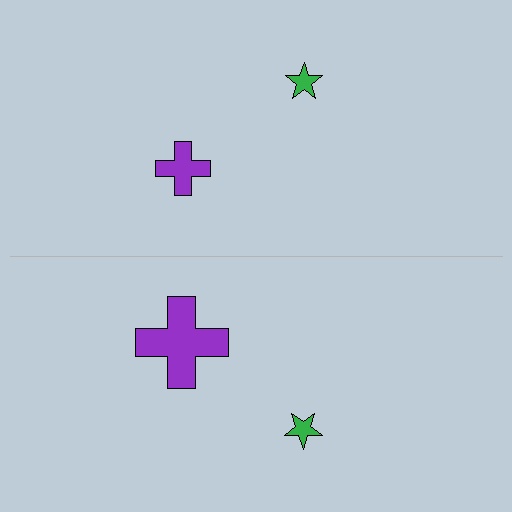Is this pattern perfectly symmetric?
No, the pattern is not perfectly symmetric. The purple cross on the bottom side has a different size than its mirror counterpart.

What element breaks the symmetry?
The purple cross on the bottom side has a different size than its mirror counterpart.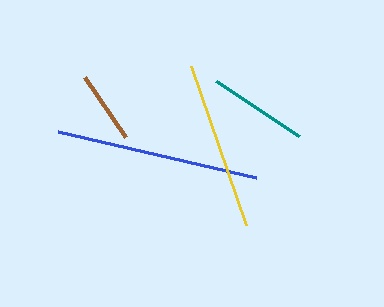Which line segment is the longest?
The blue line is the longest at approximately 203 pixels.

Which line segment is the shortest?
The brown line is the shortest at approximately 72 pixels.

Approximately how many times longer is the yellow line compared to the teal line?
The yellow line is approximately 1.7 times the length of the teal line.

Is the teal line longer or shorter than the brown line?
The teal line is longer than the brown line.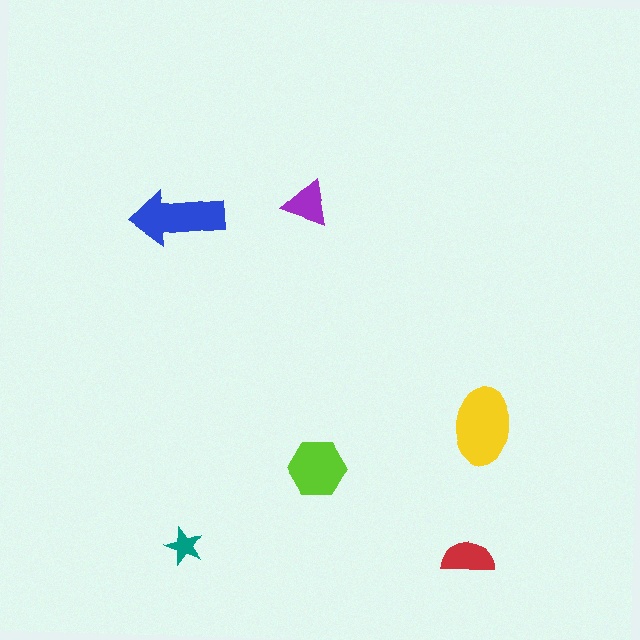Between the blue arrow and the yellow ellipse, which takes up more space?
The yellow ellipse.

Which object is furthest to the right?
The yellow ellipse is rightmost.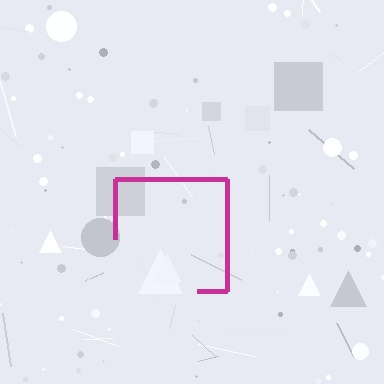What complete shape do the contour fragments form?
The contour fragments form a square.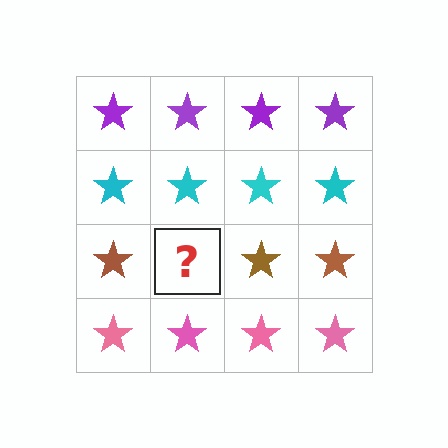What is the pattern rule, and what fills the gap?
The rule is that each row has a consistent color. The gap should be filled with a brown star.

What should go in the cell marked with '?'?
The missing cell should contain a brown star.